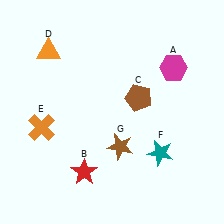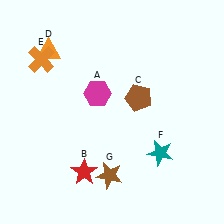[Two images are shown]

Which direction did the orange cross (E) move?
The orange cross (E) moved up.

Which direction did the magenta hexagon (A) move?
The magenta hexagon (A) moved left.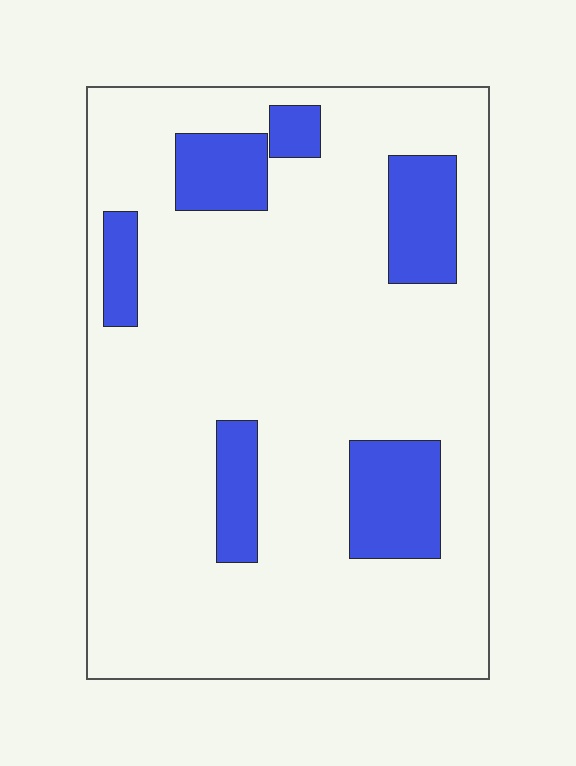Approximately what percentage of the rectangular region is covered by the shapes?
Approximately 15%.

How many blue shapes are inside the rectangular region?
6.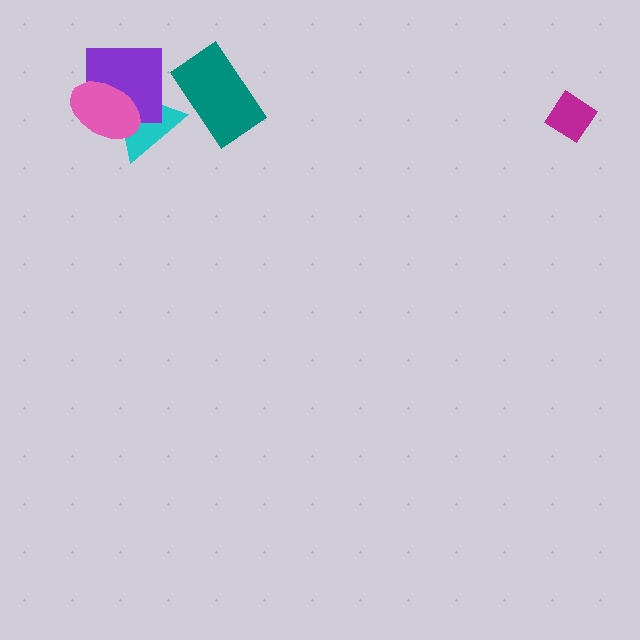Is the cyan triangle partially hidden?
Yes, it is partially covered by another shape.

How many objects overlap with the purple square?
2 objects overlap with the purple square.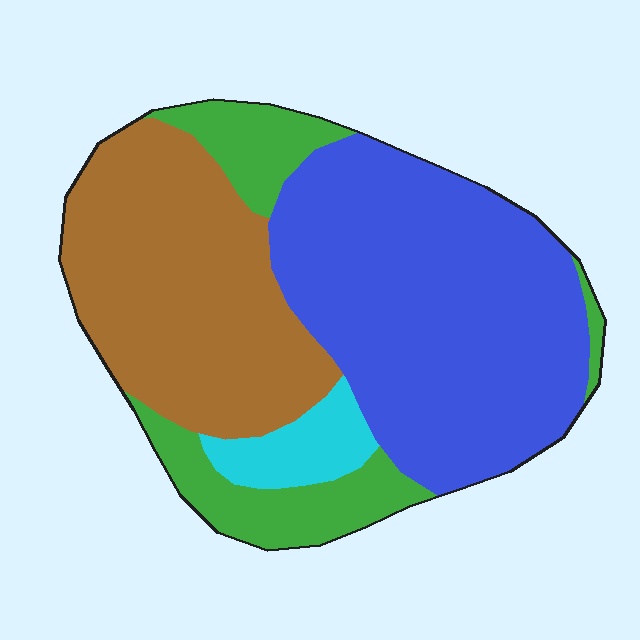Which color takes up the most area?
Blue, at roughly 45%.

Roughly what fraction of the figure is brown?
Brown covers about 35% of the figure.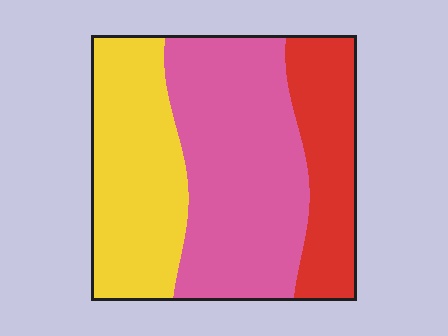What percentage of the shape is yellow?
Yellow takes up about one third (1/3) of the shape.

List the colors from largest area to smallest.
From largest to smallest: pink, yellow, red.